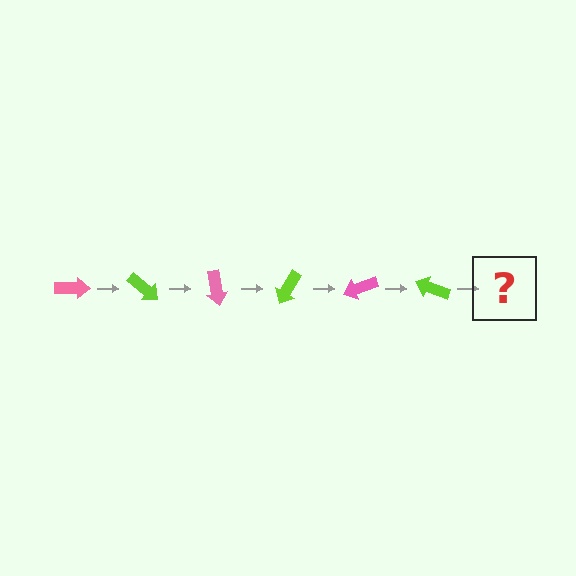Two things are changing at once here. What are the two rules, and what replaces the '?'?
The two rules are that it rotates 40 degrees each step and the color cycles through pink and lime. The '?' should be a pink arrow, rotated 240 degrees from the start.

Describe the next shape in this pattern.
It should be a pink arrow, rotated 240 degrees from the start.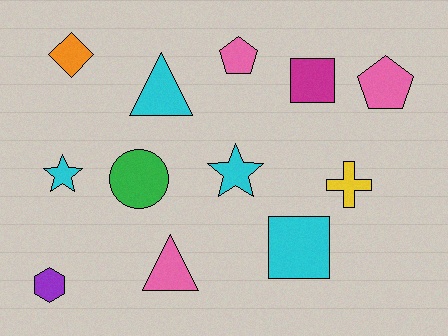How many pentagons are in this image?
There are 2 pentagons.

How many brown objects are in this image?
There are no brown objects.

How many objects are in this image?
There are 12 objects.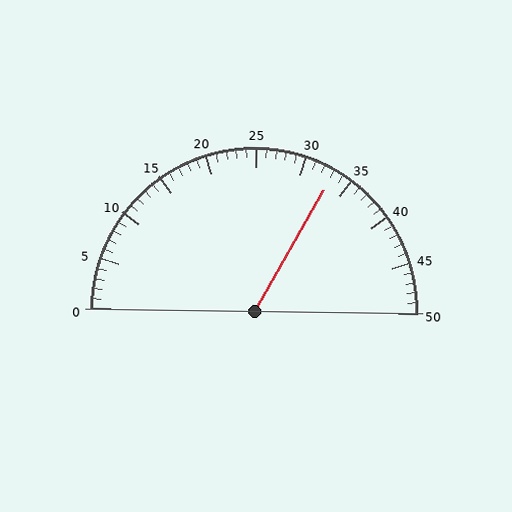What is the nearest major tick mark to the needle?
The nearest major tick mark is 35.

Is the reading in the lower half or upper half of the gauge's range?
The reading is in the upper half of the range (0 to 50).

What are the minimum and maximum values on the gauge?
The gauge ranges from 0 to 50.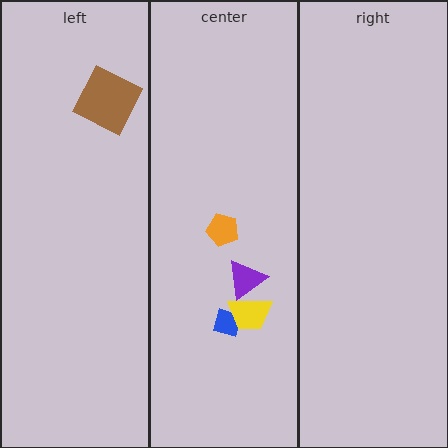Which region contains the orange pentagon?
The center region.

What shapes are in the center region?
The purple triangle, the blue diamond, the yellow trapezoid, the orange pentagon.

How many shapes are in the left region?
1.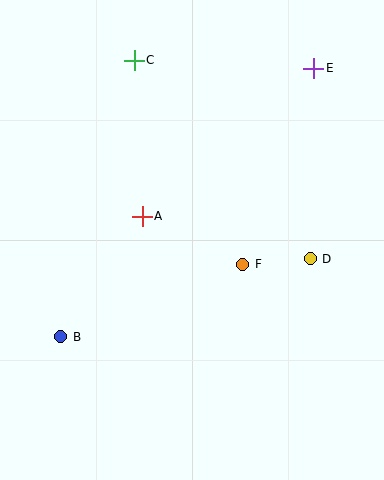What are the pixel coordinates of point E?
Point E is at (314, 68).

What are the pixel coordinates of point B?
Point B is at (61, 337).